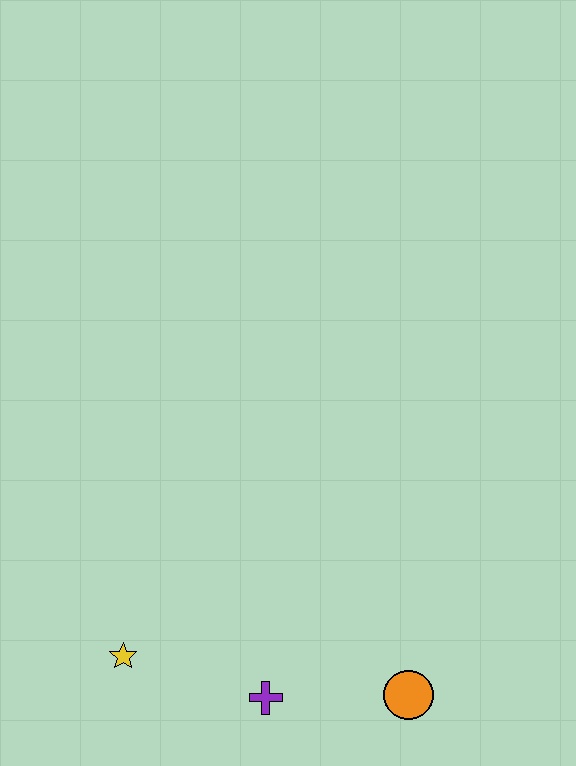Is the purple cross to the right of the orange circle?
No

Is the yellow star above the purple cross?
Yes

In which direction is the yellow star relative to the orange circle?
The yellow star is to the left of the orange circle.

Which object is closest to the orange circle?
The purple cross is closest to the orange circle.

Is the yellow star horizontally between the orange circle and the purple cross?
No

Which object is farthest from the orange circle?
The yellow star is farthest from the orange circle.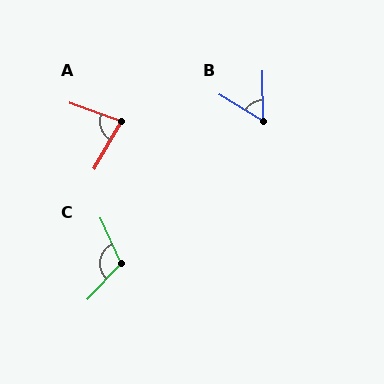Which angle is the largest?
C, at approximately 113 degrees.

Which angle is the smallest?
B, at approximately 58 degrees.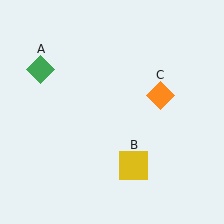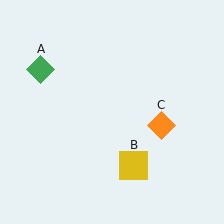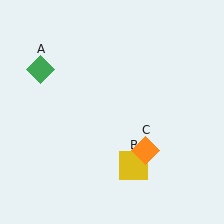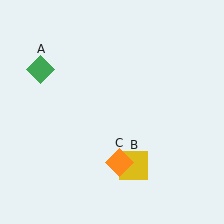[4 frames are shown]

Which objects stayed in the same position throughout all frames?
Green diamond (object A) and yellow square (object B) remained stationary.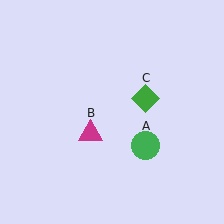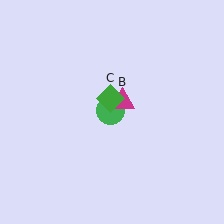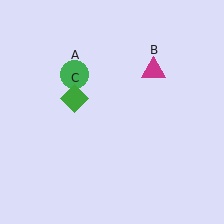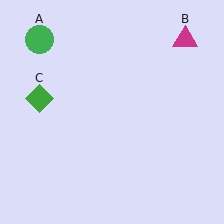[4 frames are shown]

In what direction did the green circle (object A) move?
The green circle (object A) moved up and to the left.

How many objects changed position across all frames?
3 objects changed position: green circle (object A), magenta triangle (object B), green diamond (object C).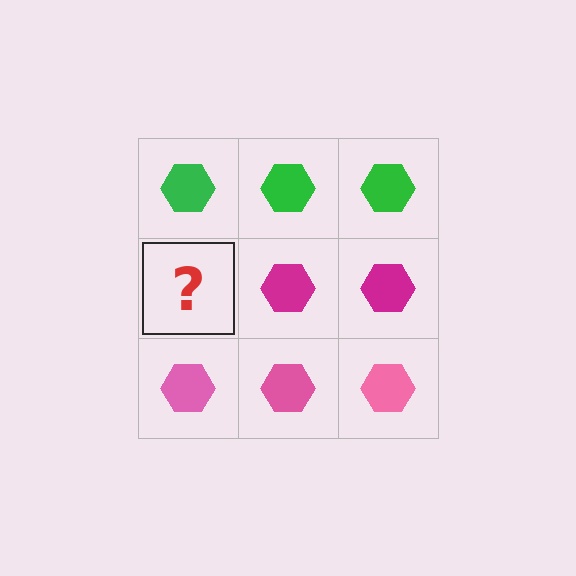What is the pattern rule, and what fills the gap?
The rule is that each row has a consistent color. The gap should be filled with a magenta hexagon.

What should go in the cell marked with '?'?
The missing cell should contain a magenta hexagon.